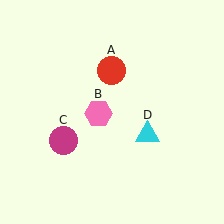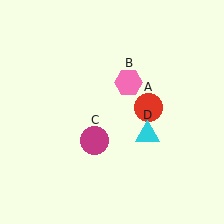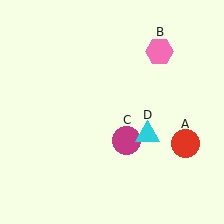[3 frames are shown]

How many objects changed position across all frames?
3 objects changed position: red circle (object A), pink hexagon (object B), magenta circle (object C).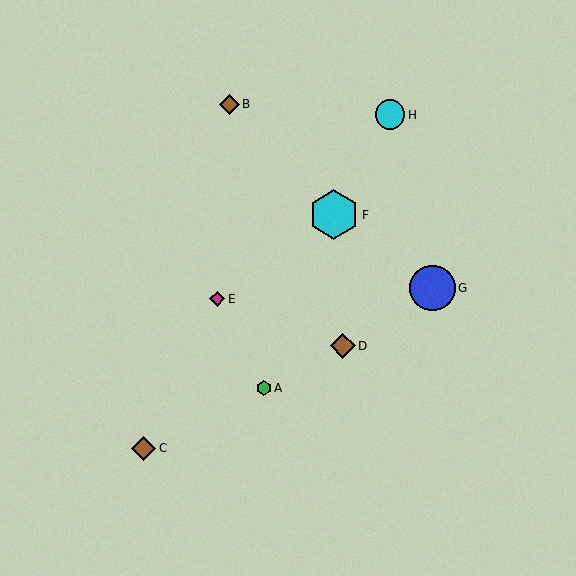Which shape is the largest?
The cyan hexagon (labeled F) is the largest.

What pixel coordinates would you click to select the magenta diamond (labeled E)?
Click at (217, 299) to select the magenta diamond E.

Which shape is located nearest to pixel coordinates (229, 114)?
The brown diamond (labeled B) at (229, 104) is nearest to that location.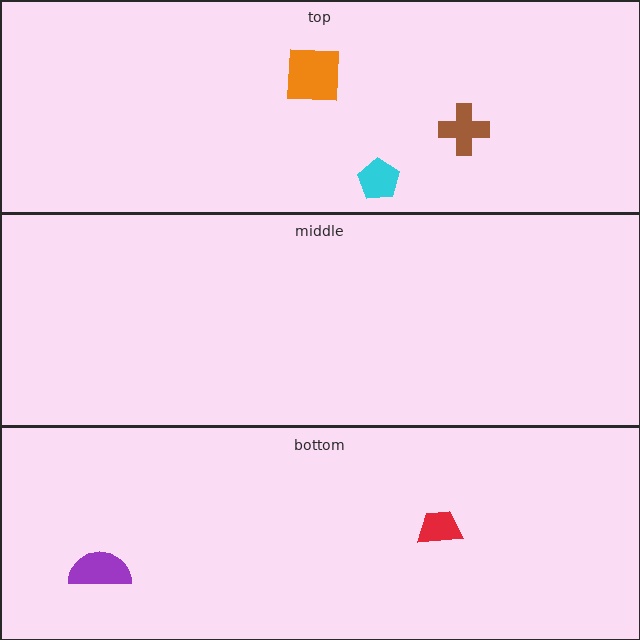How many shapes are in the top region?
3.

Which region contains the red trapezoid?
The bottom region.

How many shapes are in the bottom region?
2.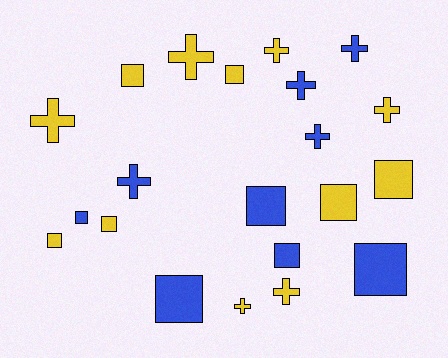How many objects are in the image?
There are 21 objects.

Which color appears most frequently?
Yellow, with 12 objects.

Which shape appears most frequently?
Square, with 11 objects.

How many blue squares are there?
There are 5 blue squares.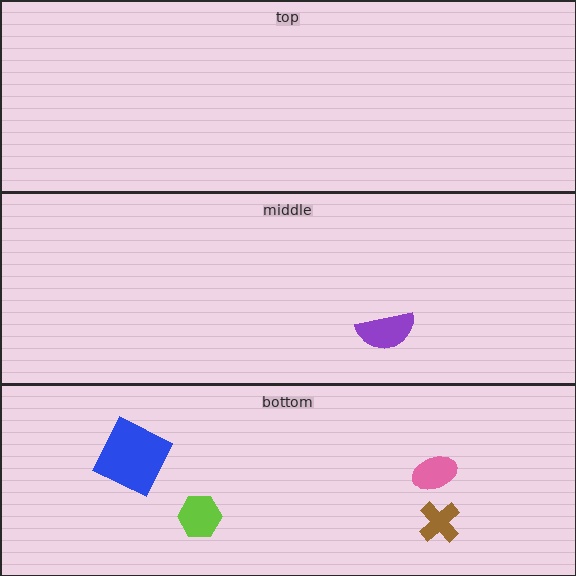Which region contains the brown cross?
The bottom region.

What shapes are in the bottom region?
The pink ellipse, the brown cross, the blue square, the lime hexagon.